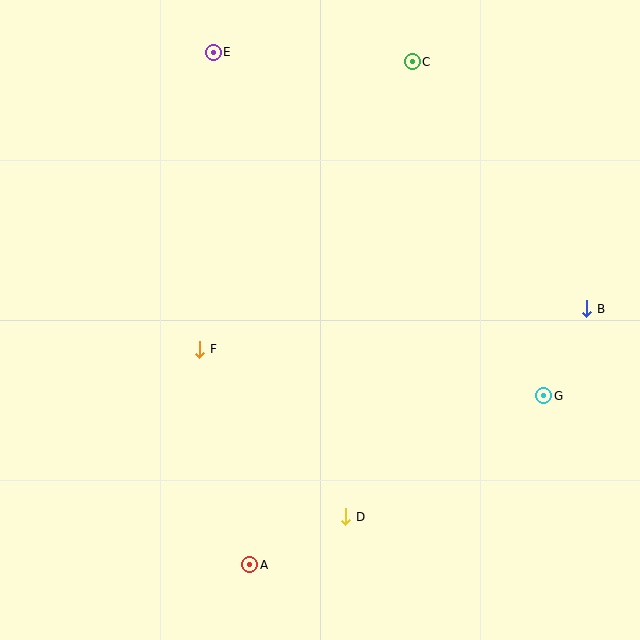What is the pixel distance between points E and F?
The distance between E and F is 298 pixels.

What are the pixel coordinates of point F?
Point F is at (200, 349).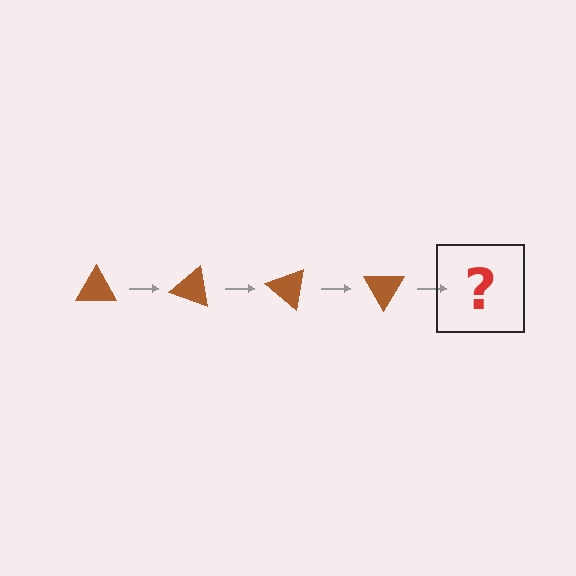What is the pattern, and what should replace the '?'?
The pattern is that the triangle rotates 20 degrees each step. The '?' should be a brown triangle rotated 80 degrees.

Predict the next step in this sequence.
The next step is a brown triangle rotated 80 degrees.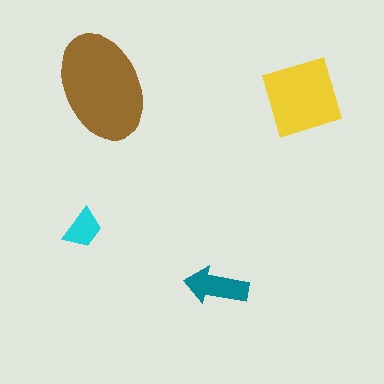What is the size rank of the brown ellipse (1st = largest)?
1st.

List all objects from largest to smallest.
The brown ellipse, the yellow square, the teal arrow, the cyan trapezoid.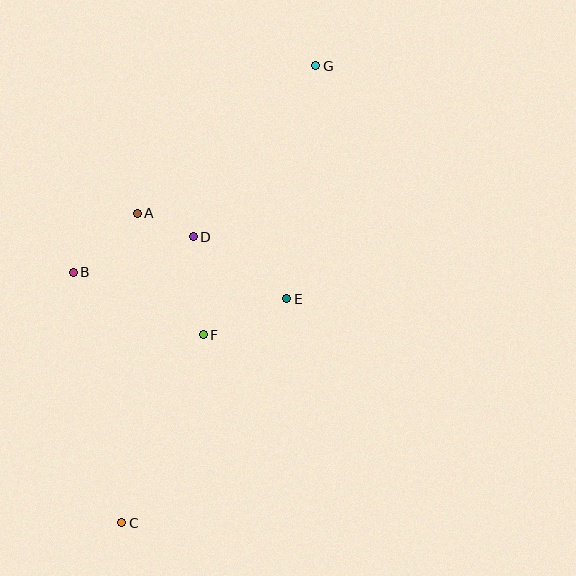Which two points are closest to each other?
Points A and D are closest to each other.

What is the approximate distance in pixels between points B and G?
The distance between B and G is approximately 318 pixels.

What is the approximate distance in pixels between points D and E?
The distance between D and E is approximately 112 pixels.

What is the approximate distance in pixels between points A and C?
The distance between A and C is approximately 310 pixels.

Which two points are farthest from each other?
Points C and G are farthest from each other.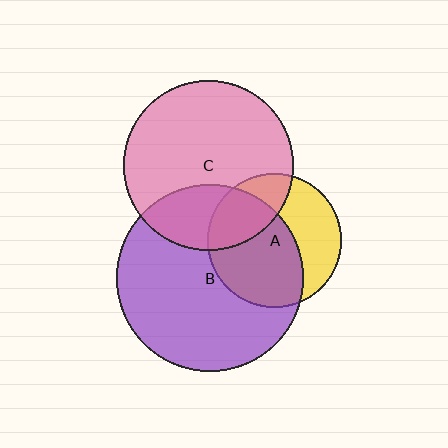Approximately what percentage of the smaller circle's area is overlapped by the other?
Approximately 30%.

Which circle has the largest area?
Circle B (purple).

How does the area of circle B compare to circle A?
Approximately 2.0 times.